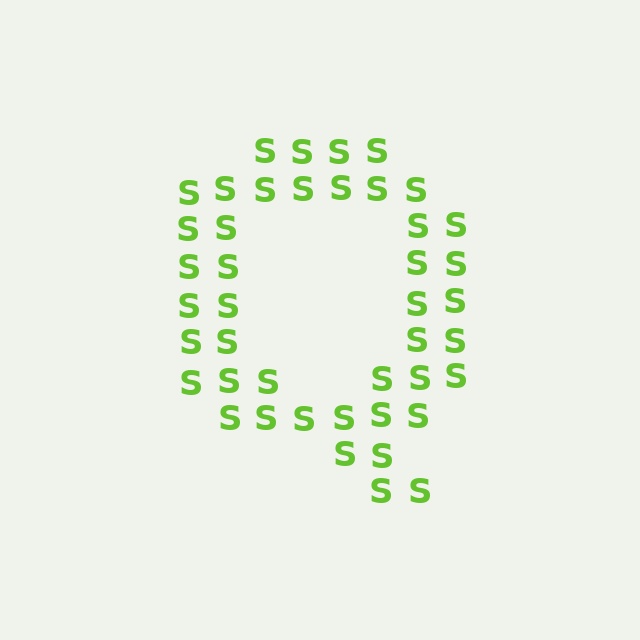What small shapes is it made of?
It is made of small letter S's.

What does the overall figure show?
The overall figure shows the letter Q.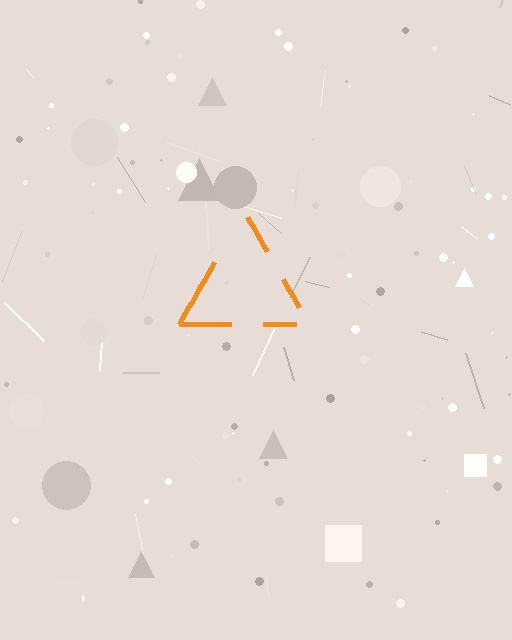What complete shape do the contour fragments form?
The contour fragments form a triangle.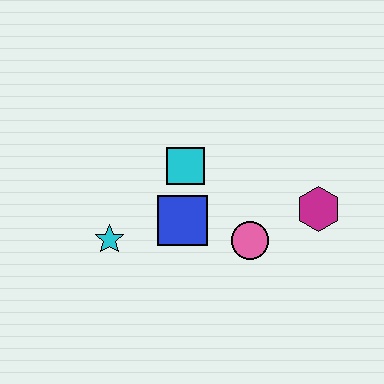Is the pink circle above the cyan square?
No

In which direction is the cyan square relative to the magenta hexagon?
The cyan square is to the left of the magenta hexagon.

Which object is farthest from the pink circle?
The cyan star is farthest from the pink circle.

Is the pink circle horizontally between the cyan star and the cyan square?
No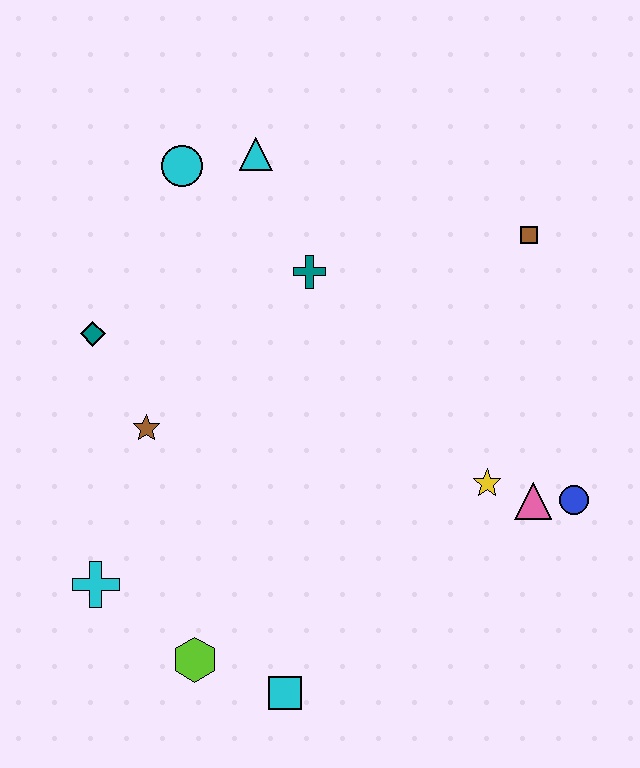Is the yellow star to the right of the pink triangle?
No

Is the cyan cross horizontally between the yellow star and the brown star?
No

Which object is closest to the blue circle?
The pink triangle is closest to the blue circle.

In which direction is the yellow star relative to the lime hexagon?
The yellow star is to the right of the lime hexagon.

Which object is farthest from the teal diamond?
The blue circle is farthest from the teal diamond.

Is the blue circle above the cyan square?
Yes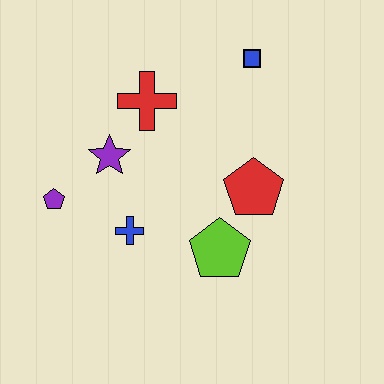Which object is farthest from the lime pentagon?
The blue square is farthest from the lime pentagon.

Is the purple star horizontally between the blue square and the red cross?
No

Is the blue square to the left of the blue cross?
No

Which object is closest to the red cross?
The purple star is closest to the red cross.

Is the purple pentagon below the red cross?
Yes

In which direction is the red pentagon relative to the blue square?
The red pentagon is below the blue square.